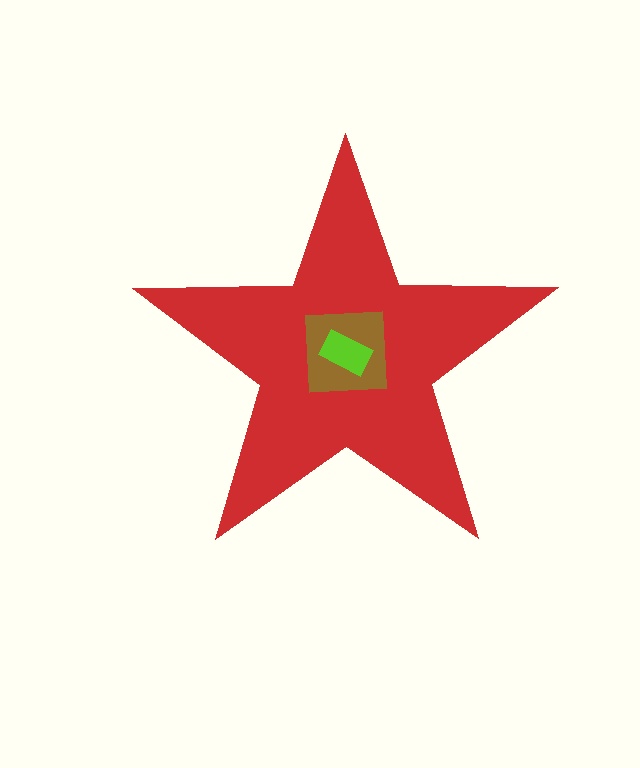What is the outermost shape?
The red star.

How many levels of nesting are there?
3.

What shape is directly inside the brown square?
The lime rectangle.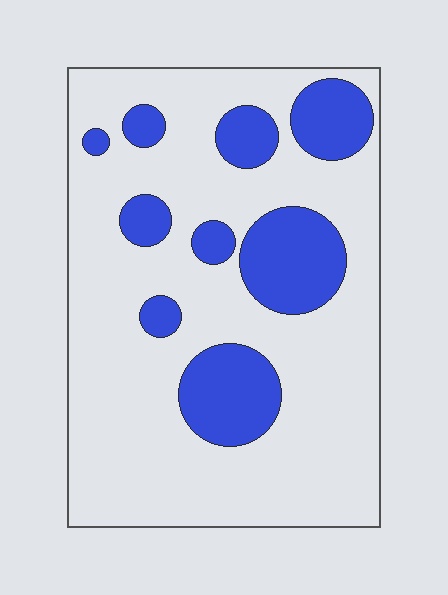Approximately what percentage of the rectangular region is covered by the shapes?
Approximately 25%.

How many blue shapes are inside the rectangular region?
9.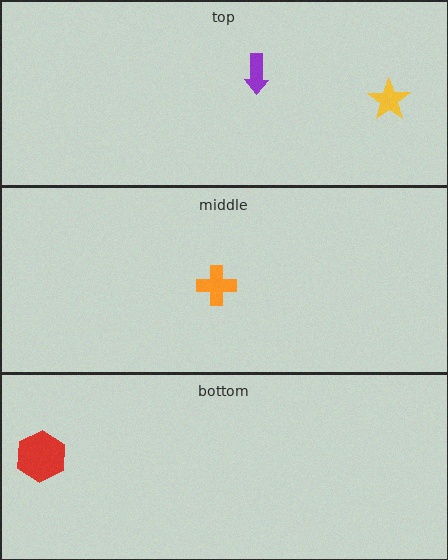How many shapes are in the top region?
2.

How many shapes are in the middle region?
1.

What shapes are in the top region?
The purple arrow, the yellow star.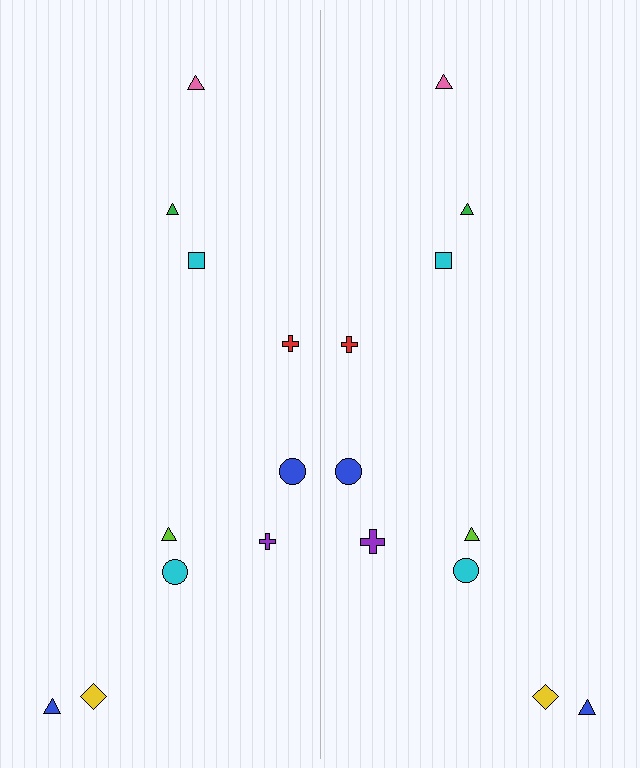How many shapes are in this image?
There are 20 shapes in this image.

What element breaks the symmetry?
The purple cross on the right side has a different size than its mirror counterpart.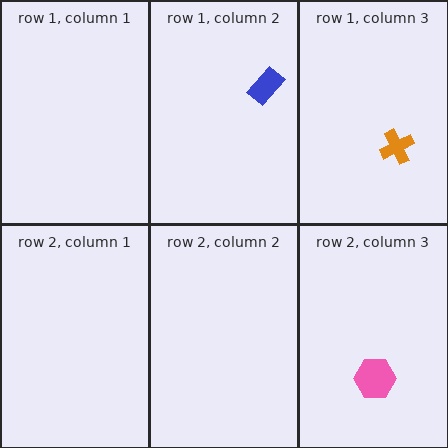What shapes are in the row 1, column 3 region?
The orange cross.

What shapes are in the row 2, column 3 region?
The pink hexagon.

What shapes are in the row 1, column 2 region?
The blue rectangle.